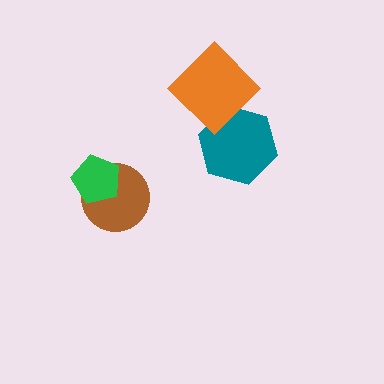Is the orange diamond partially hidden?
No, no other shape covers it.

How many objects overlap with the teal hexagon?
1 object overlaps with the teal hexagon.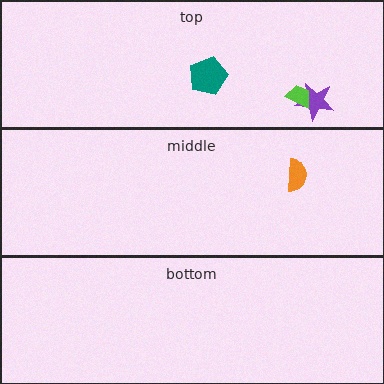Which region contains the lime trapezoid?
The top region.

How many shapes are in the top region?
3.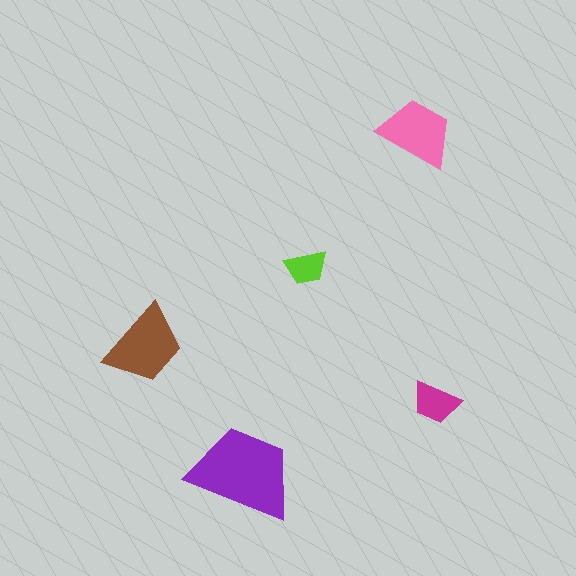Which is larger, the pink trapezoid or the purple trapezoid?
The purple one.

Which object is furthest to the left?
The brown trapezoid is leftmost.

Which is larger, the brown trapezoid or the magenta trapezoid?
The brown one.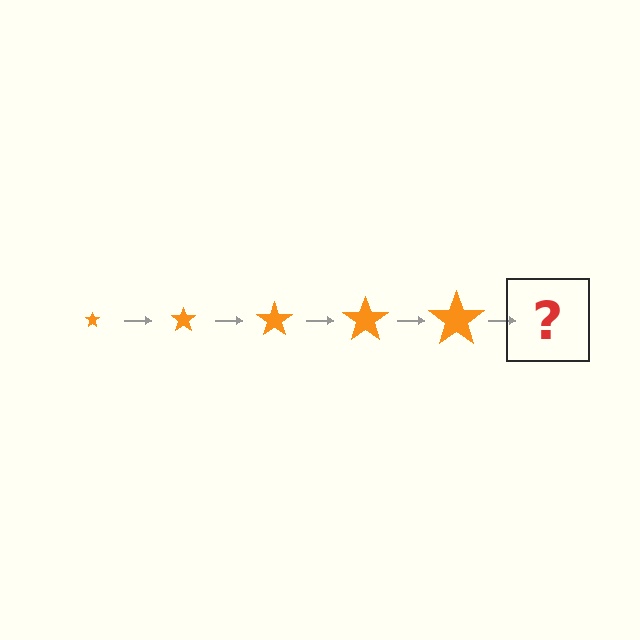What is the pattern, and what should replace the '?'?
The pattern is that the star gets progressively larger each step. The '?' should be an orange star, larger than the previous one.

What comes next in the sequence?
The next element should be an orange star, larger than the previous one.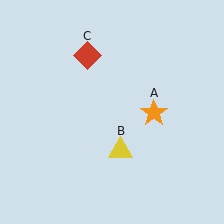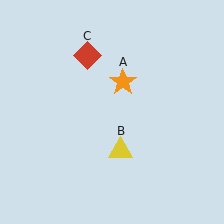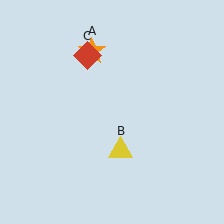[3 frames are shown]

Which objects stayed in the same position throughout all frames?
Yellow triangle (object B) and red diamond (object C) remained stationary.